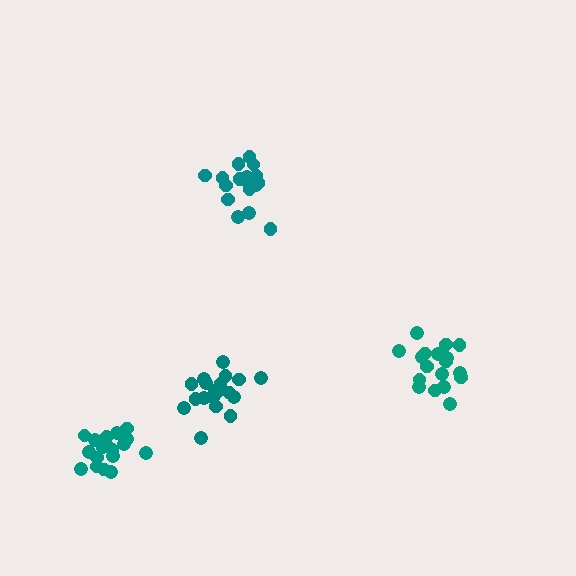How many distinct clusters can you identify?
There are 4 distinct clusters.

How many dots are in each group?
Group 1: 18 dots, Group 2: 19 dots, Group 3: 20 dots, Group 4: 19 dots (76 total).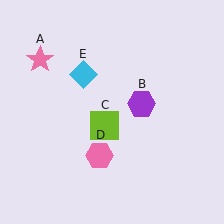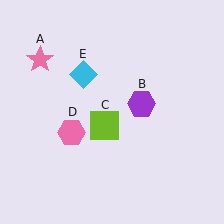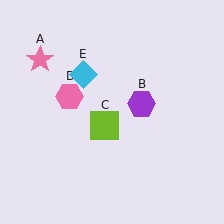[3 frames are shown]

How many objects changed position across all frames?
1 object changed position: pink hexagon (object D).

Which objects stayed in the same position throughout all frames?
Pink star (object A) and purple hexagon (object B) and lime square (object C) and cyan diamond (object E) remained stationary.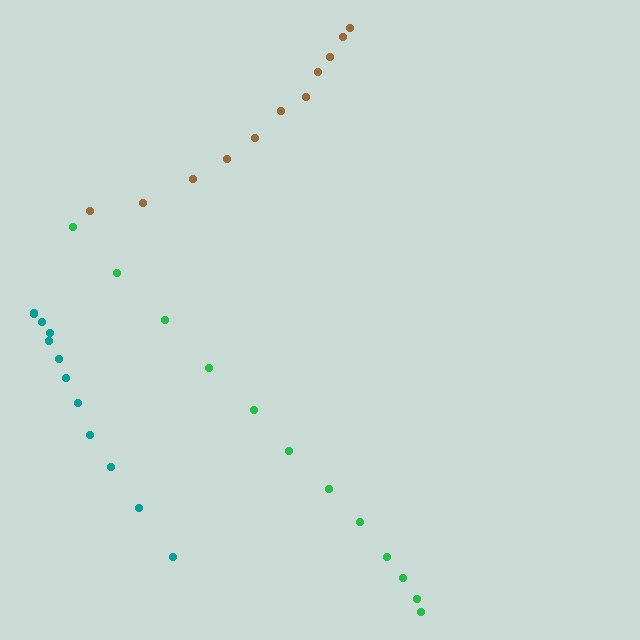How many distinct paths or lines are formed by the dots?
There are 3 distinct paths.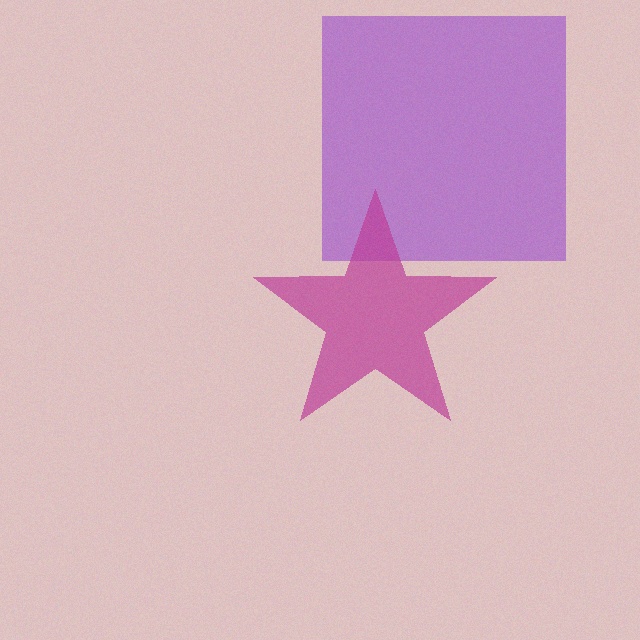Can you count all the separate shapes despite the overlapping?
Yes, there are 2 separate shapes.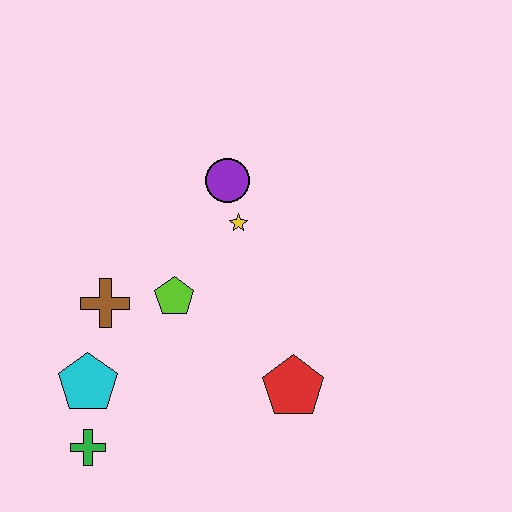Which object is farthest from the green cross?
The purple circle is farthest from the green cross.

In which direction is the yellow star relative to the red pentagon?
The yellow star is above the red pentagon.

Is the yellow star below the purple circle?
Yes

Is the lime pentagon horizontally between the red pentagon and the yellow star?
No